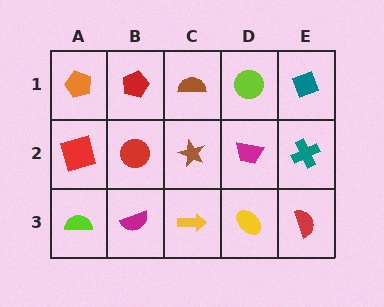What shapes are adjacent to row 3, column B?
A red circle (row 2, column B), a lime semicircle (row 3, column A), a yellow arrow (row 3, column C).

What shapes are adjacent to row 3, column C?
A brown star (row 2, column C), a magenta semicircle (row 3, column B), a yellow ellipse (row 3, column D).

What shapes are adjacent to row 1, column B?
A red circle (row 2, column B), an orange pentagon (row 1, column A), a brown semicircle (row 1, column C).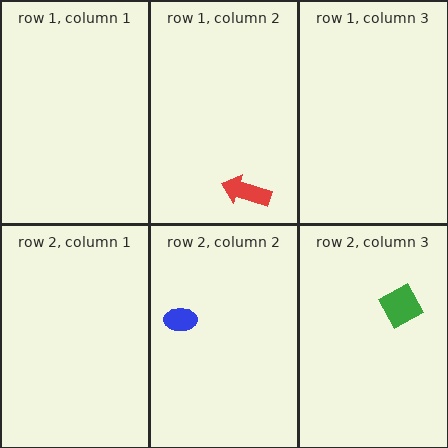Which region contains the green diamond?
The row 2, column 3 region.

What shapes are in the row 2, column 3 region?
The green diamond.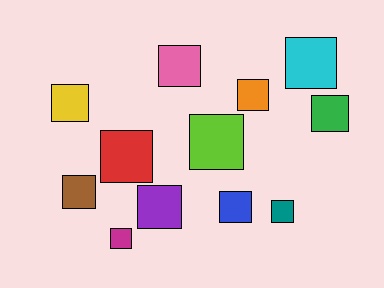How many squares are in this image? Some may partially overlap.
There are 12 squares.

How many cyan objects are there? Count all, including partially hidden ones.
There is 1 cyan object.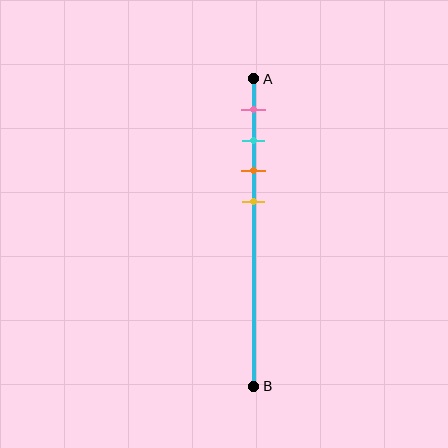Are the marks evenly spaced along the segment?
Yes, the marks are approximately evenly spaced.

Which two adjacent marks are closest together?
The cyan and orange marks are the closest adjacent pair.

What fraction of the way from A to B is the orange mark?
The orange mark is approximately 30% (0.3) of the way from A to B.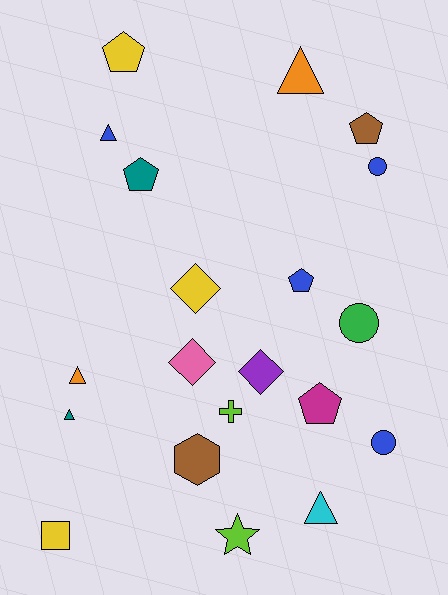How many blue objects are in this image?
There are 4 blue objects.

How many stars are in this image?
There is 1 star.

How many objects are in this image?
There are 20 objects.